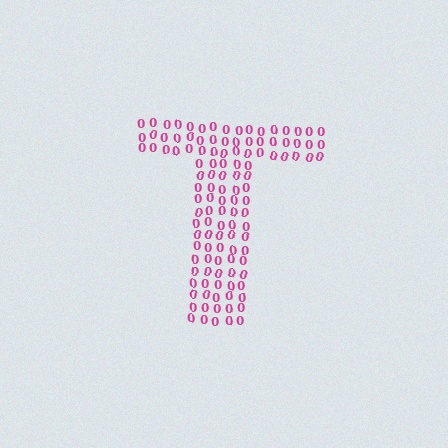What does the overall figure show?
The overall figure shows the letter T.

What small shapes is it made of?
It is made of small digit 0's.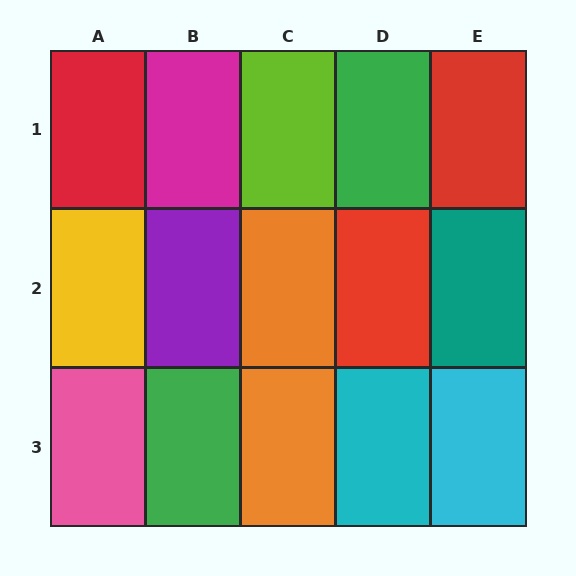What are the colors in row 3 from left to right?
Pink, green, orange, cyan, cyan.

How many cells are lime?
1 cell is lime.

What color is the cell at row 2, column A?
Yellow.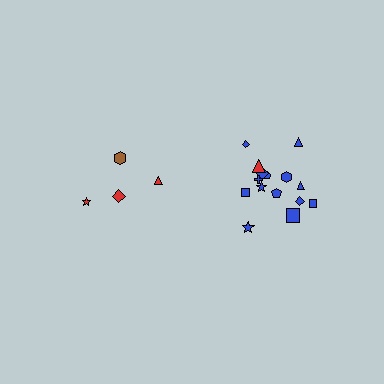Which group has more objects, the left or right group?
The right group.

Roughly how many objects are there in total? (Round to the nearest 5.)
Roughly 20 objects in total.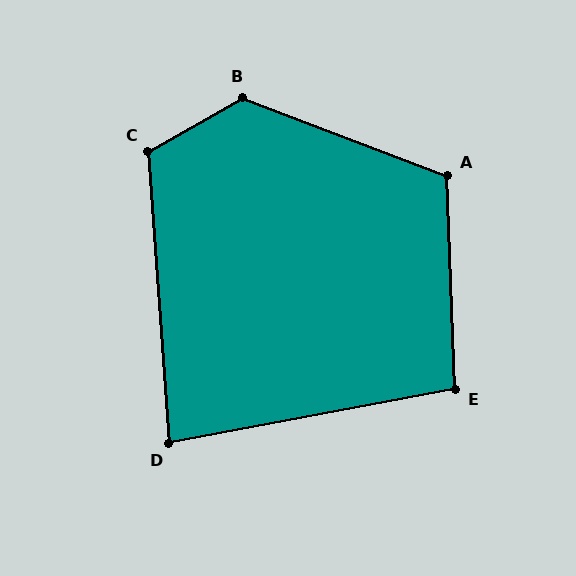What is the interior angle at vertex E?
Approximately 99 degrees (obtuse).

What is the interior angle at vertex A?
Approximately 113 degrees (obtuse).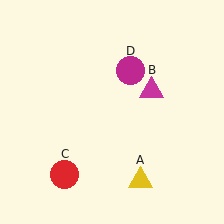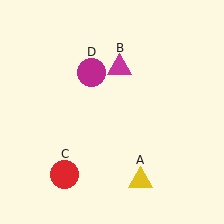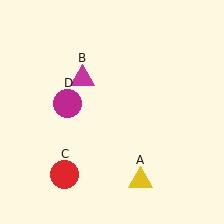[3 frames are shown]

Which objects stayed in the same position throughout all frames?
Yellow triangle (object A) and red circle (object C) remained stationary.